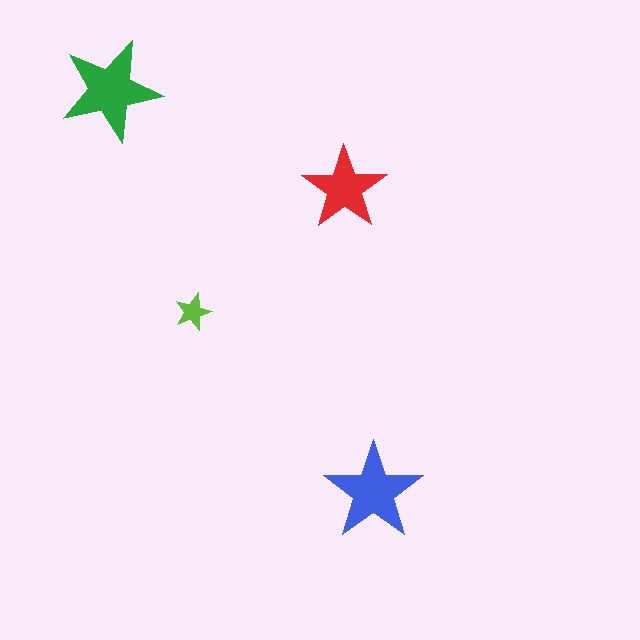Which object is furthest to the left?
The green star is leftmost.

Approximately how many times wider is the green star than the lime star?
About 2.5 times wider.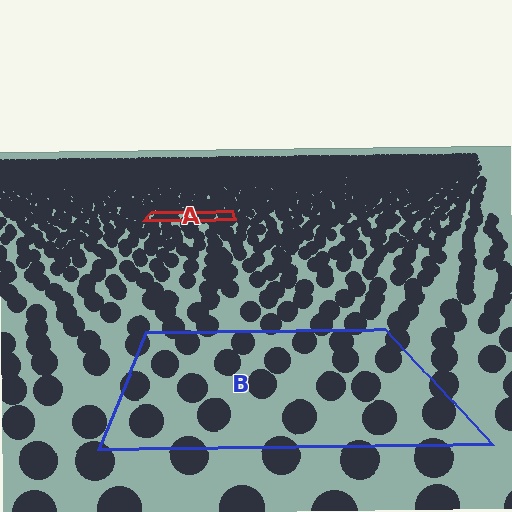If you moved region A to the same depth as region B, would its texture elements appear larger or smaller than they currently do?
They would appear larger. At a closer depth, the same texture elements are projected at a bigger on-screen size.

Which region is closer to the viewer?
Region B is closer. The texture elements there are larger and more spread out.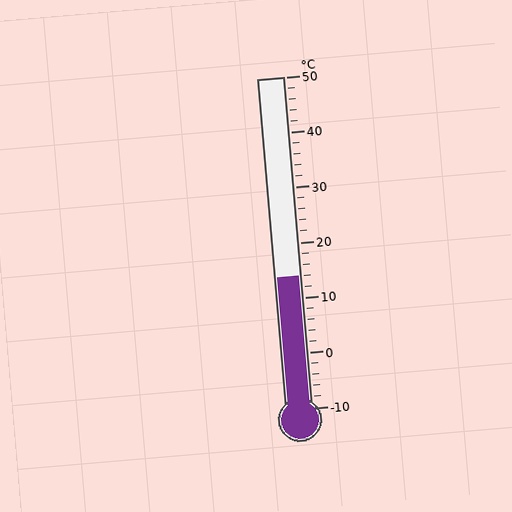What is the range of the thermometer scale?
The thermometer scale ranges from -10°C to 50°C.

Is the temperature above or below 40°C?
The temperature is below 40°C.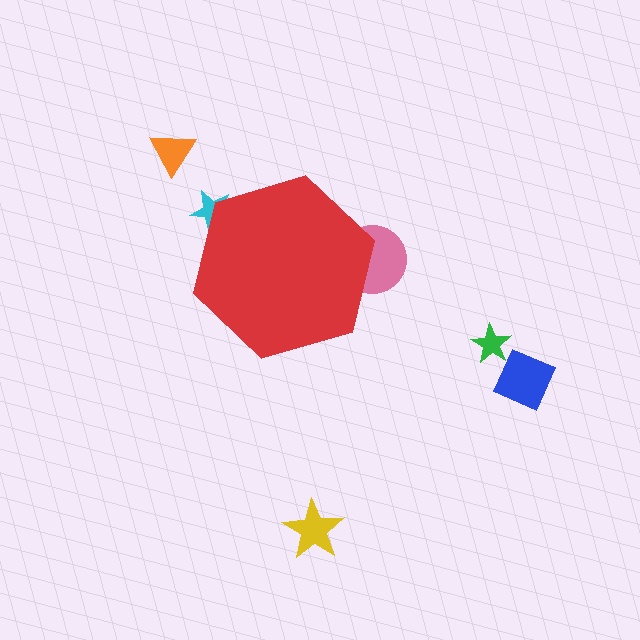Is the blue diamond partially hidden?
No, the blue diamond is fully visible.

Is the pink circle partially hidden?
Yes, the pink circle is partially hidden behind the red hexagon.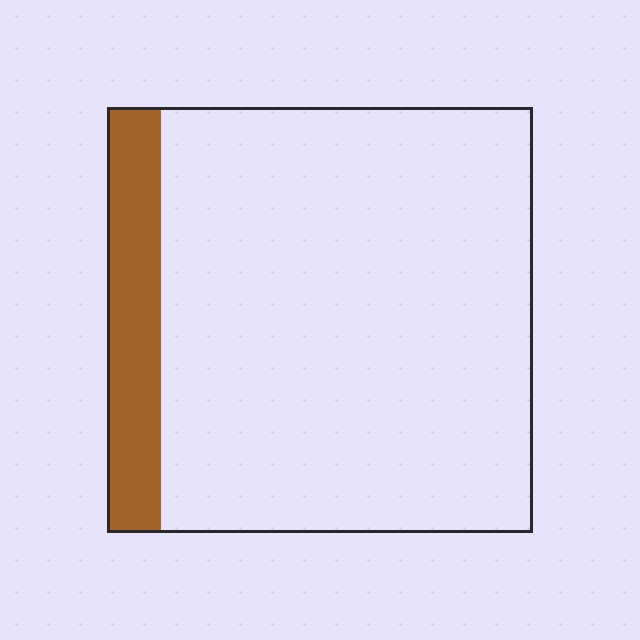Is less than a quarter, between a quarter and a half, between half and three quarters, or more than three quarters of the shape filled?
Less than a quarter.